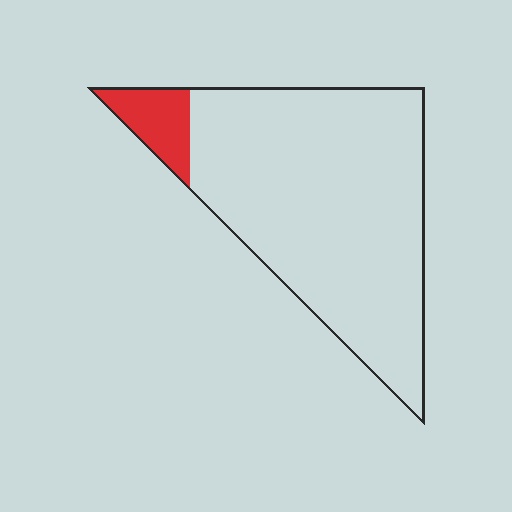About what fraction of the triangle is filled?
About one tenth (1/10).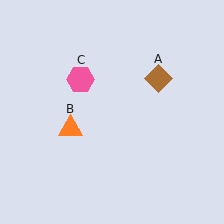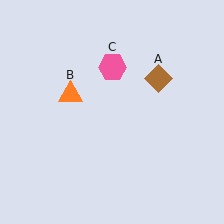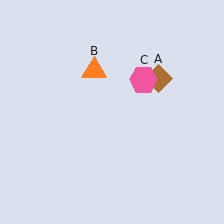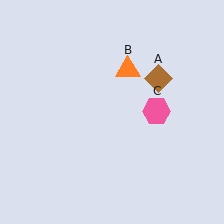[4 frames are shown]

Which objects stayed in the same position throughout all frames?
Brown diamond (object A) remained stationary.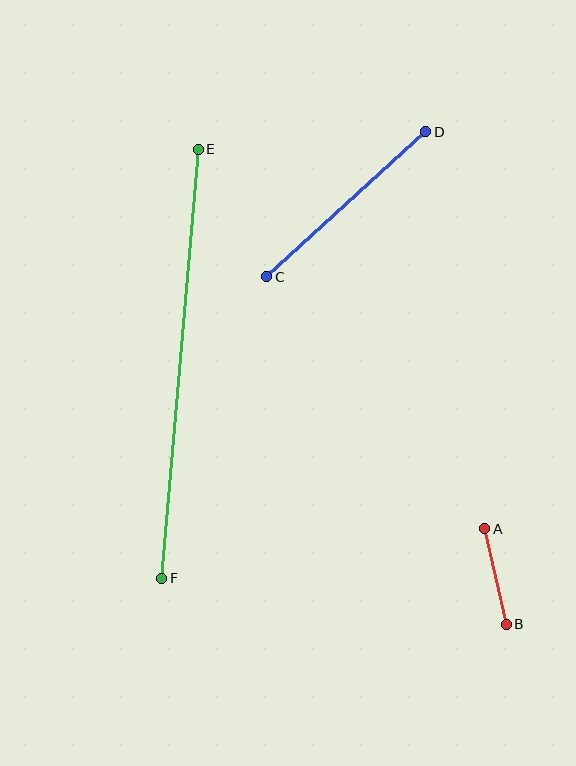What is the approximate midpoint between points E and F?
The midpoint is at approximately (180, 364) pixels.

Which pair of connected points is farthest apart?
Points E and F are farthest apart.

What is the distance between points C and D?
The distance is approximately 215 pixels.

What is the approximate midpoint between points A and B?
The midpoint is at approximately (495, 577) pixels.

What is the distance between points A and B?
The distance is approximately 98 pixels.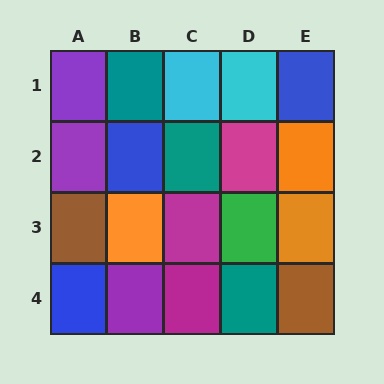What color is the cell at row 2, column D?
Magenta.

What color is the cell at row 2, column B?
Blue.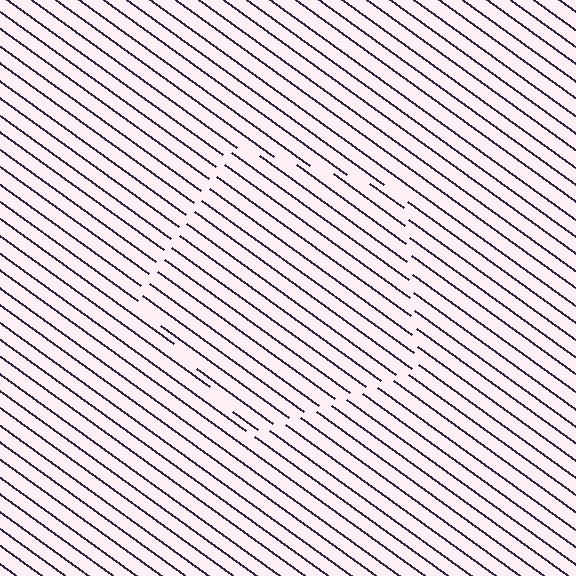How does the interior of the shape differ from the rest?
The interior of the shape contains the same grating, shifted by half a period — the contour is defined by the phase discontinuity where line-ends from the inner and outer gratings abut.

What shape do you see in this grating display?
An illusory pentagon. The interior of the shape contains the same grating, shifted by half a period — the contour is defined by the phase discontinuity where line-ends from the inner and outer gratings abut.